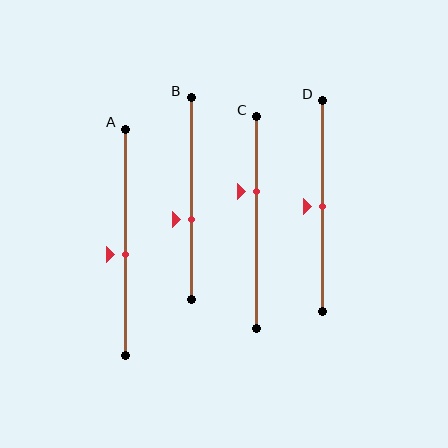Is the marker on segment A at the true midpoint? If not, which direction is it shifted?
No, the marker on segment A is shifted downward by about 5% of the segment length.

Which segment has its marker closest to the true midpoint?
Segment D has its marker closest to the true midpoint.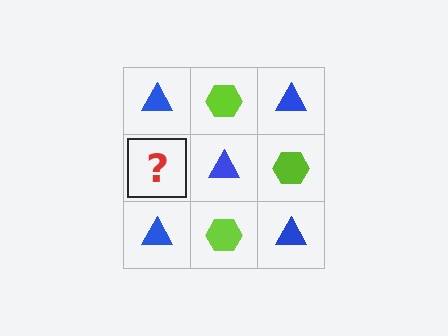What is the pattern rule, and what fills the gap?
The rule is that it alternates blue triangle and lime hexagon in a checkerboard pattern. The gap should be filled with a lime hexagon.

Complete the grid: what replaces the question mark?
The question mark should be replaced with a lime hexagon.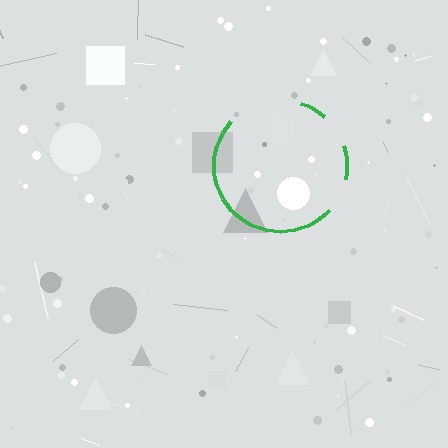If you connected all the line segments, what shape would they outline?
They would outline a circle.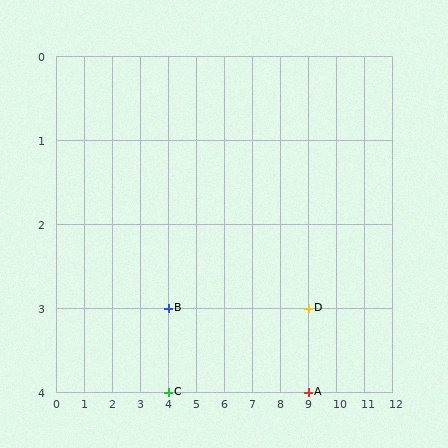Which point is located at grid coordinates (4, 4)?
Point C is at (4, 4).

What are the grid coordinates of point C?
Point C is at grid coordinates (4, 4).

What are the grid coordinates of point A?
Point A is at grid coordinates (9, 4).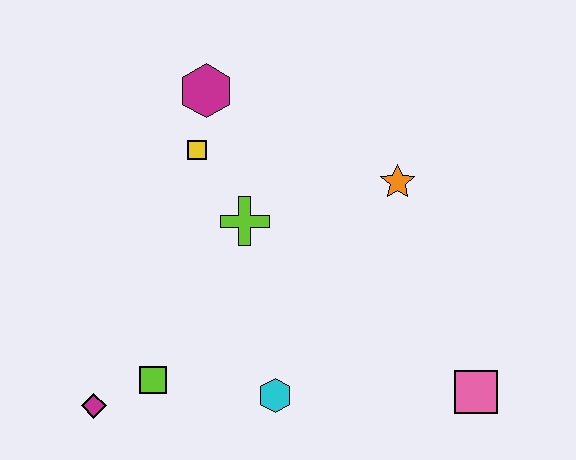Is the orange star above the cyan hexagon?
Yes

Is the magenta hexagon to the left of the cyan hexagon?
Yes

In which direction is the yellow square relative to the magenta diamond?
The yellow square is above the magenta diamond.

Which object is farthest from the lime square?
The pink square is farthest from the lime square.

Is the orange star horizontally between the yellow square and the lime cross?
No